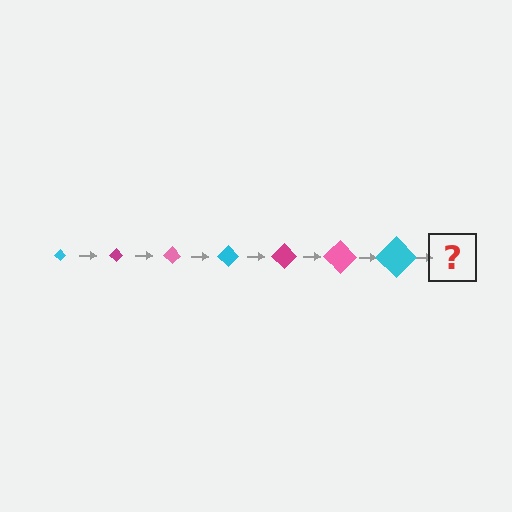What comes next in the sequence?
The next element should be a magenta diamond, larger than the previous one.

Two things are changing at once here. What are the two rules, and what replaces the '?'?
The two rules are that the diamond grows larger each step and the color cycles through cyan, magenta, and pink. The '?' should be a magenta diamond, larger than the previous one.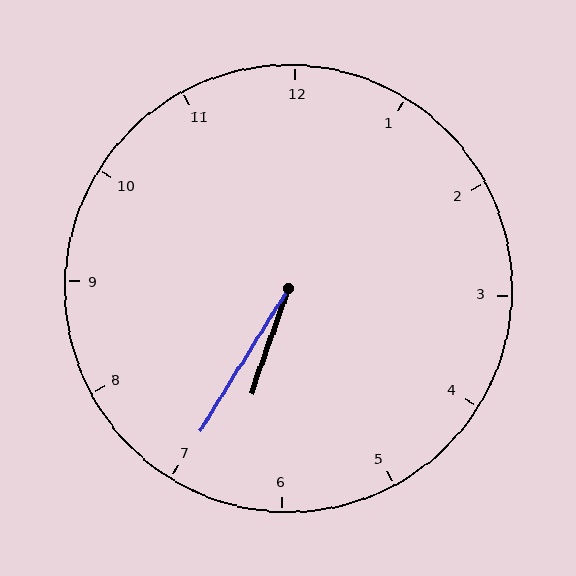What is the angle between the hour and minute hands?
Approximately 12 degrees.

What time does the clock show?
6:35.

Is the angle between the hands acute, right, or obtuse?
It is acute.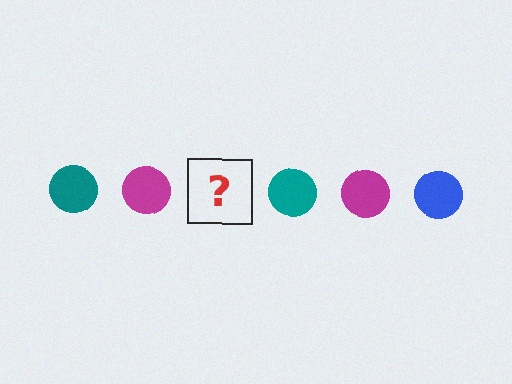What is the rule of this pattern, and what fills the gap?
The rule is that the pattern cycles through teal, magenta, blue circles. The gap should be filled with a blue circle.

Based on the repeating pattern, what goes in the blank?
The blank should be a blue circle.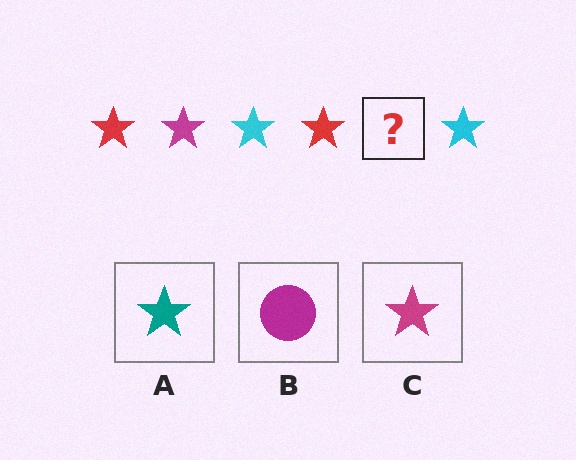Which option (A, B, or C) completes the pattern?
C.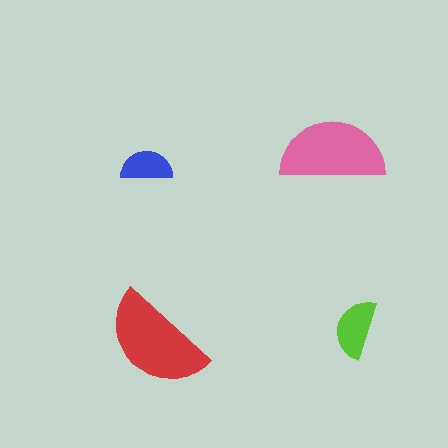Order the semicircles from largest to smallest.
the red one, the pink one, the lime one, the blue one.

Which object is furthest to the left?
The blue semicircle is leftmost.